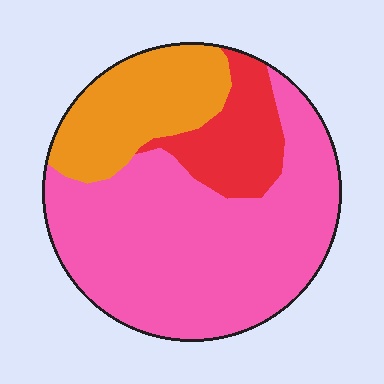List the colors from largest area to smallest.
From largest to smallest: pink, orange, red.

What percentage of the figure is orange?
Orange takes up less than a quarter of the figure.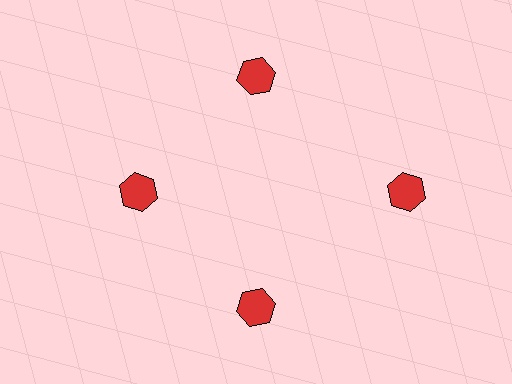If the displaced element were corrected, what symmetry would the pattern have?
It would have 4-fold rotational symmetry — the pattern would map onto itself every 90 degrees.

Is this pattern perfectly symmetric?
No. The 4 red hexagons are arranged in a ring, but one element near the 3 o'clock position is pushed outward from the center, breaking the 4-fold rotational symmetry.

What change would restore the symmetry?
The symmetry would be restored by moving it inward, back onto the ring so that all 4 hexagons sit at equal angles and equal distance from the center.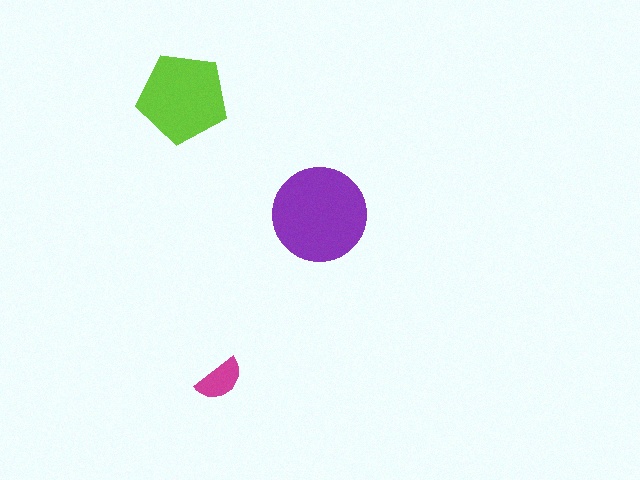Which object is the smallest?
The magenta semicircle.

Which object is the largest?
The purple circle.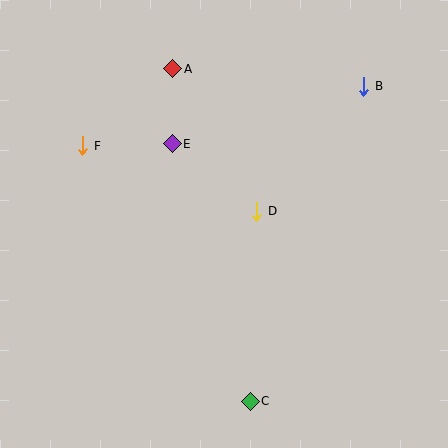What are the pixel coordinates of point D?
Point D is at (257, 211).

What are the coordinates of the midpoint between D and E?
The midpoint between D and E is at (214, 178).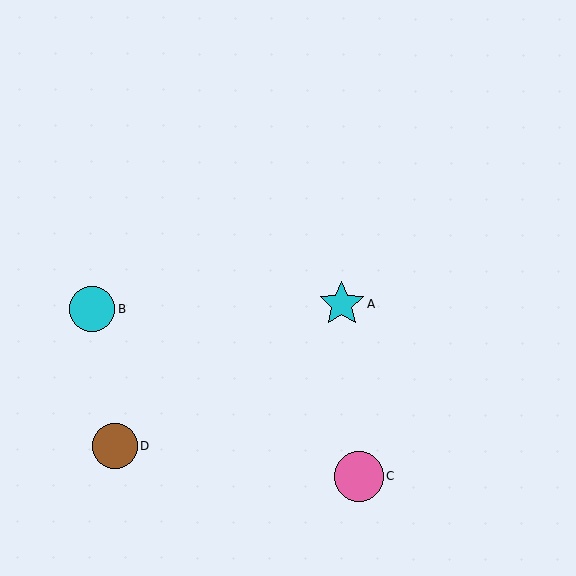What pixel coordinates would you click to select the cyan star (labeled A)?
Click at (342, 304) to select the cyan star A.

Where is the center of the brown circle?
The center of the brown circle is at (115, 446).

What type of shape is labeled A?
Shape A is a cyan star.